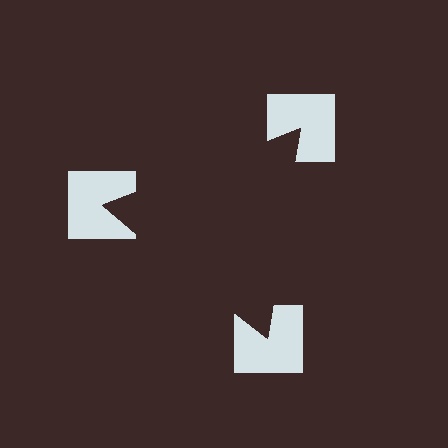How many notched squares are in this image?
There are 3 — one at each vertex of the illusory triangle.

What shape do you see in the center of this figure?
An illusory triangle — its edges are inferred from the aligned wedge cuts in the notched squares, not physically drawn.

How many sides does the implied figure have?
3 sides.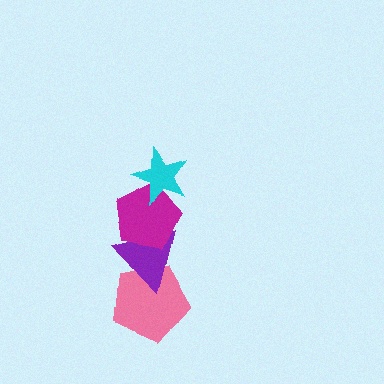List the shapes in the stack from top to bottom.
From top to bottom: the cyan star, the magenta pentagon, the purple triangle, the pink pentagon.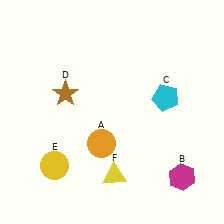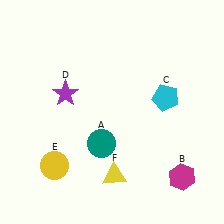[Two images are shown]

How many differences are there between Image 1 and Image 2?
There are 2 differences between the two images.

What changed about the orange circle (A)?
In Image 1, A is orange. In Image 2, it changed to teal.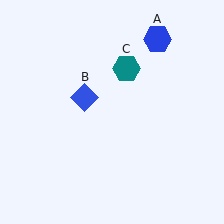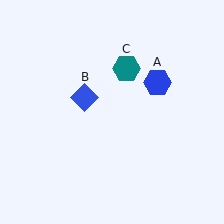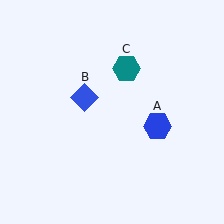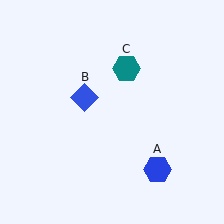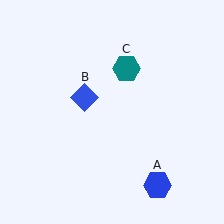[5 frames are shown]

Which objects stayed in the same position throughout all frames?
Blue diamond (object B) and teal hexagon (object C) remained stationary.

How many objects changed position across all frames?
1 object changed position: blue hexagon (object A).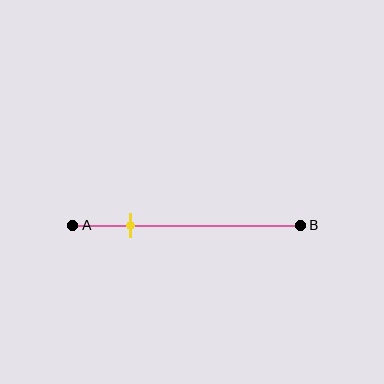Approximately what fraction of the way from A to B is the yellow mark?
The yellow mark is approximately 25% of the way from A to B.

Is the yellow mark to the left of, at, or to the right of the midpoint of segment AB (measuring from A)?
The yellow mark is to the left of the midpoint of segment AB.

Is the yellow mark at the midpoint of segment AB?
No, the mark is at about 25% from A, not at the 50% midpoint.